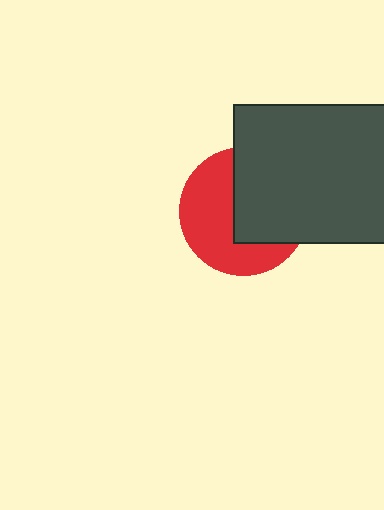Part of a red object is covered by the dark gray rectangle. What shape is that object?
It is a circle.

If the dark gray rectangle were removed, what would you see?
You would see the complete red circle.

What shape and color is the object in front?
The object in front is a dark gray rectangle.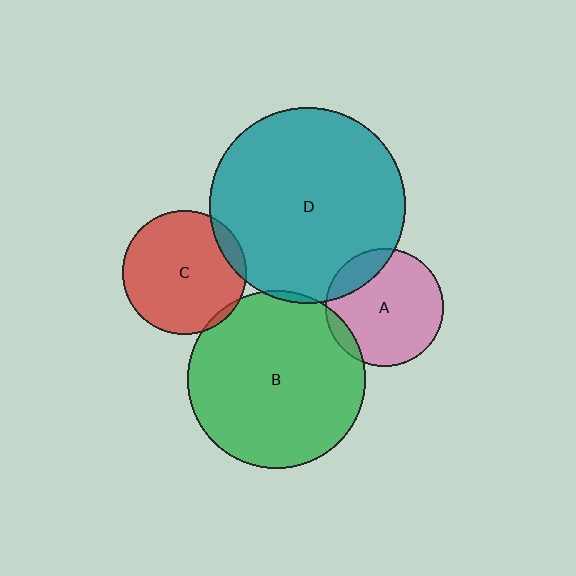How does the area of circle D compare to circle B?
Approximately 1.2 times.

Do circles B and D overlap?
Yes.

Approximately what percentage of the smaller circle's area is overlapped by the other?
Approximately 5%.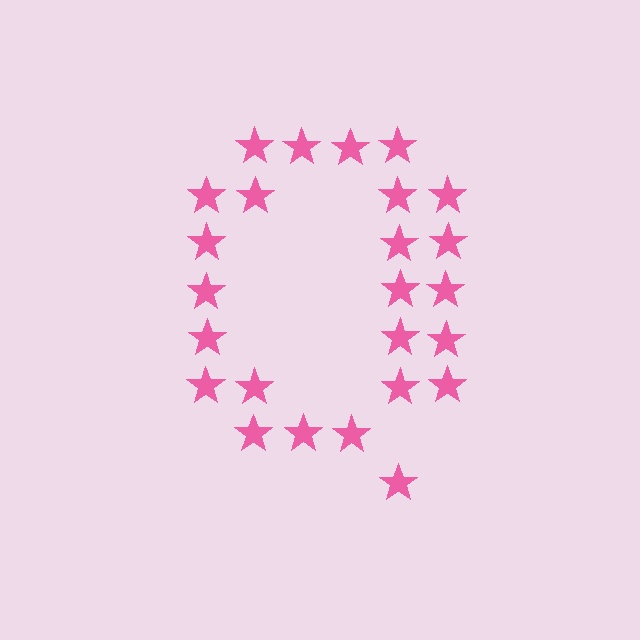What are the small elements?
The small elements are stars.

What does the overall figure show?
The overall figure shows the letter Q.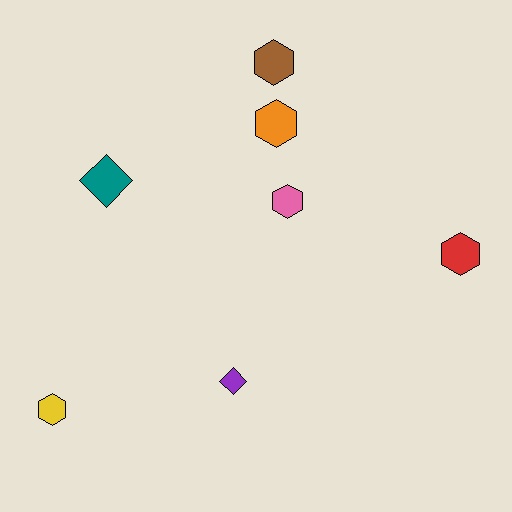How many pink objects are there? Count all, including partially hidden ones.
There is 1 pink object.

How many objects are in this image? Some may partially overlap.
There are 7 objects.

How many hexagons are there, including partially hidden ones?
There are 5 hexagons.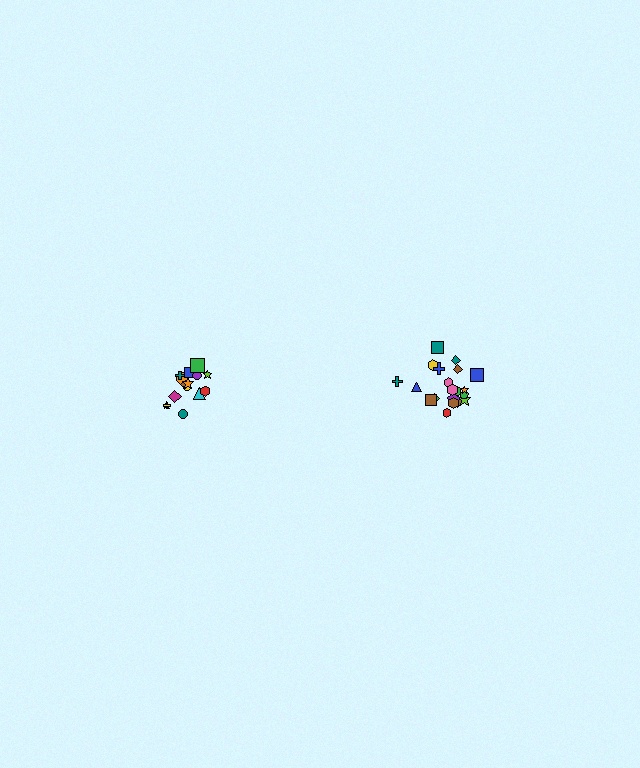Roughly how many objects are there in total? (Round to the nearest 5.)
Roughly 35 objects in total.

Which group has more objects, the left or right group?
The right group.